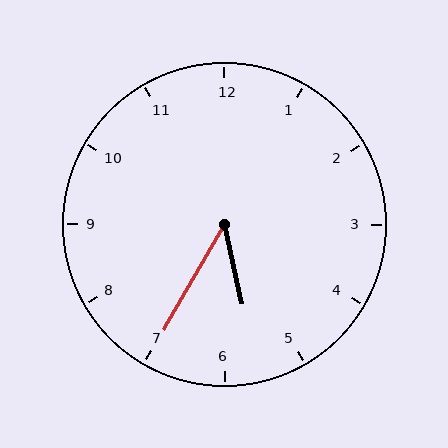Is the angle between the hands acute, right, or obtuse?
It is acute.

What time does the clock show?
5:35.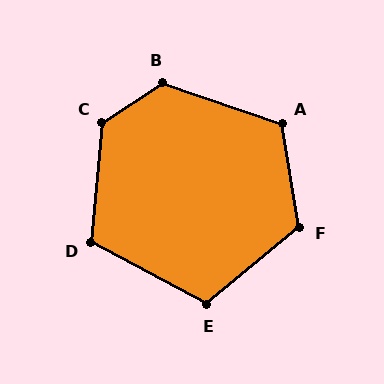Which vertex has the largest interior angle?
C, at approximately 129 degrees.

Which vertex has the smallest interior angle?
E, at approximately 112 degrees.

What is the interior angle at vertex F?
Approximately 120 degrees (obtuse).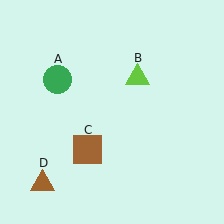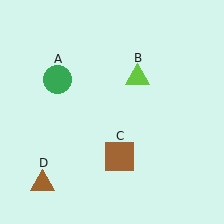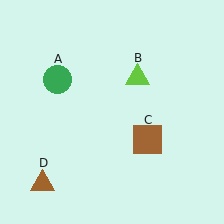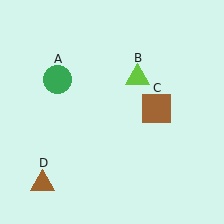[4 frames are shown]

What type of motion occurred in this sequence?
The brown square (object C) rotated counterclockwise around the center of the scene.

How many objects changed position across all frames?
1 object changed position: brown square (object C).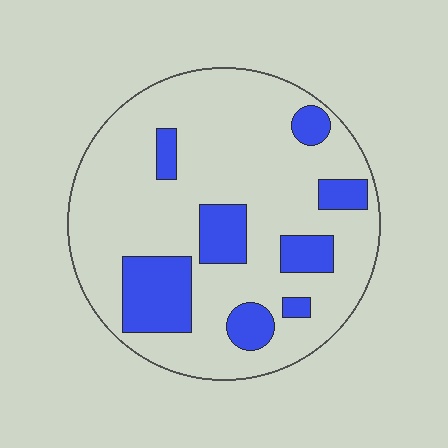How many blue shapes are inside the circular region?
8.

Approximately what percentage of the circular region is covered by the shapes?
Approximately 20%.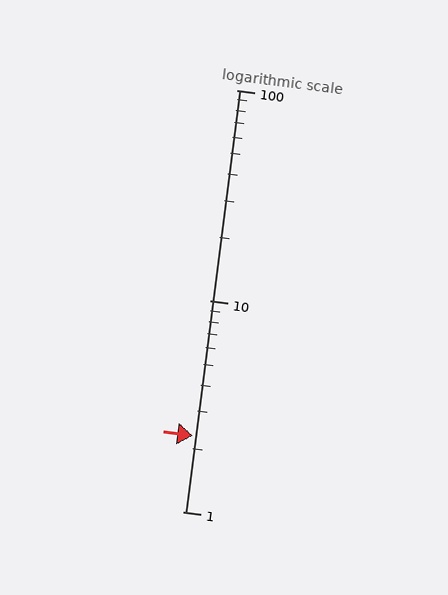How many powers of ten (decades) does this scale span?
The scale spans 2 decades, from 1 to 100.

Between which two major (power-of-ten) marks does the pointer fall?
The pointer is between 1 and 10.